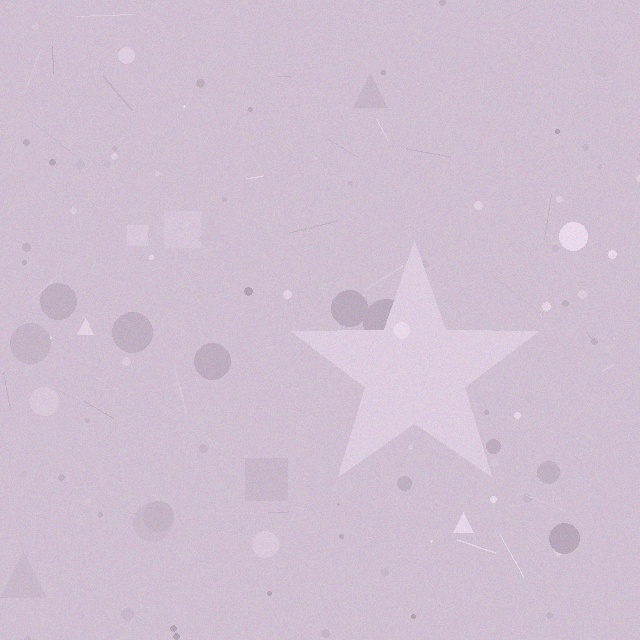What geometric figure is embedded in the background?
A star is embedded in the background.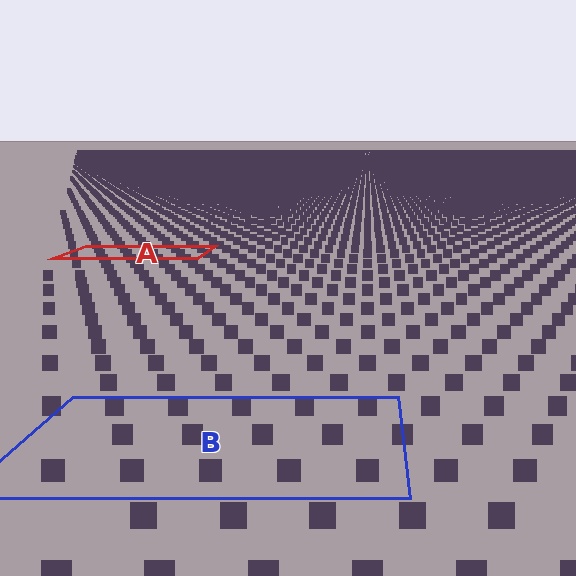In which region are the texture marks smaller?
The texture marks are smaller in region A, because it is farther away.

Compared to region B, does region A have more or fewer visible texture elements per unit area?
Region A has more texture elements per unit area — they are packed more densely because it is farther away.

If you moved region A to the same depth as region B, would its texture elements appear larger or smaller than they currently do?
They would appear larger. At a closer depth, the same texture elements are projected at a bigger on-screen size.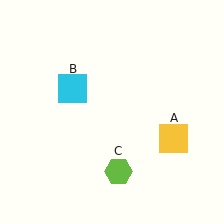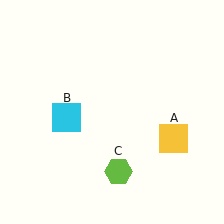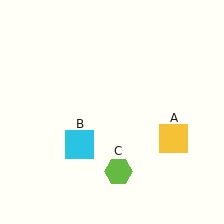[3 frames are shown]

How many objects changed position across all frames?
1 object changed position: cyan square (object B).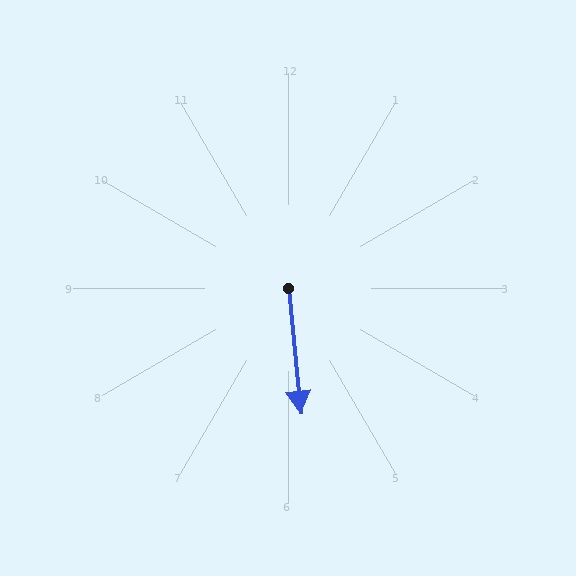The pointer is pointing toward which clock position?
Roughly 6 o'clock.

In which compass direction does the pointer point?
South.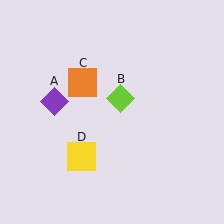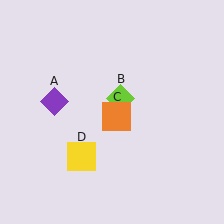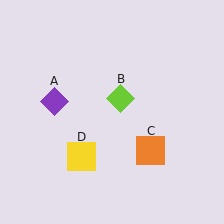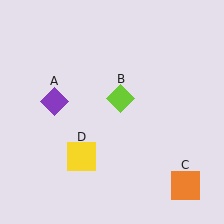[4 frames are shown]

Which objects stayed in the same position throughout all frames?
Purple diamond (object A) and lime diamond (object B) and yellow square (object D) remained stationary.